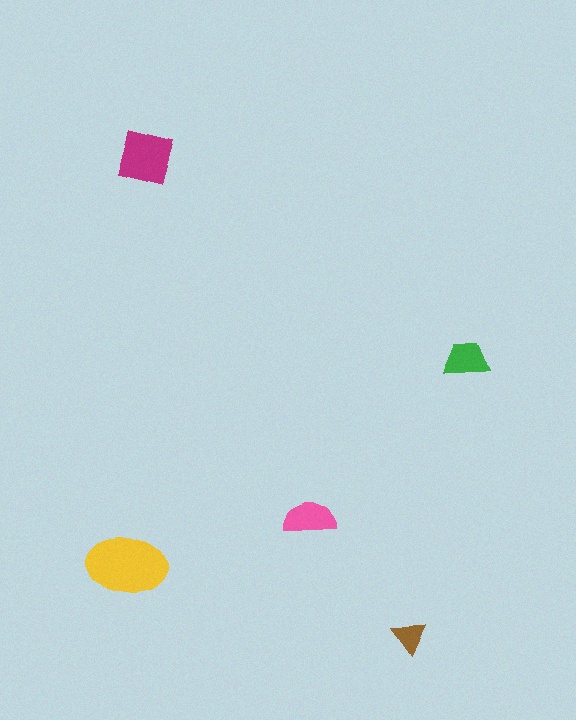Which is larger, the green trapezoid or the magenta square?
The magenta square.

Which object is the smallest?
The brown triangle.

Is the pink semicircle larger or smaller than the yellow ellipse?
Smaller.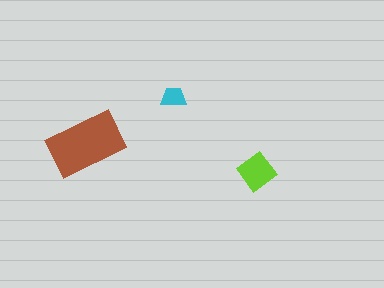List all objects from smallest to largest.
The cyan trapezoid, the lime diamond, the brown rectangle.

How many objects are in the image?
There are 3 objects in the image.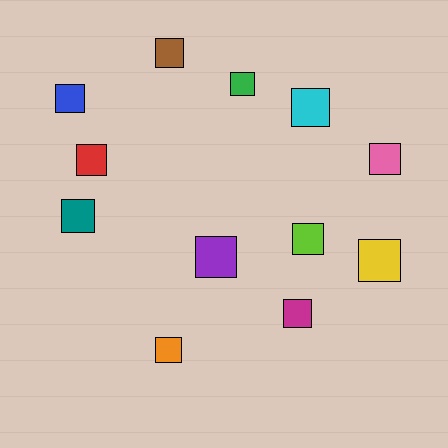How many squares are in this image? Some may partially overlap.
There are 12 squares.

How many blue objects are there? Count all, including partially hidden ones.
There is 1 blue object.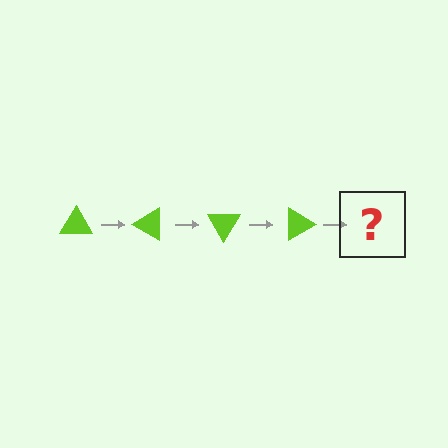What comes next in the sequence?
The next element should be a lime triangle rotated 120 degrees.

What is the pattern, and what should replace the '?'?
The pattern is that the triangle rotates 30 degrees each step. The '?' should be a lime triangle rotated 120 degrees.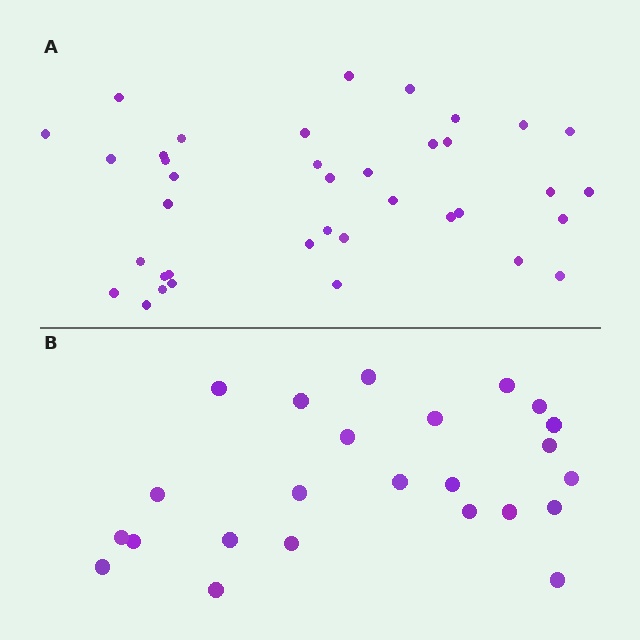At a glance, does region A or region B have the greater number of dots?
Region A (the top region) has more dots.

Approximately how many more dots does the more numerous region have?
Region A has approximately 15 more dots than region B.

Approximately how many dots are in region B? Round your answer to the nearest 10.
About 20 dots. (The exact count is 24, which rounds to 20.)